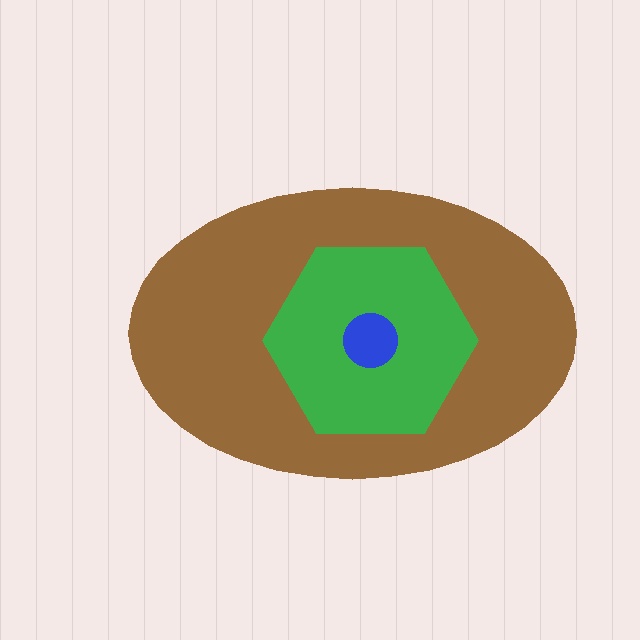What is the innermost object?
The blue circle.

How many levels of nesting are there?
3.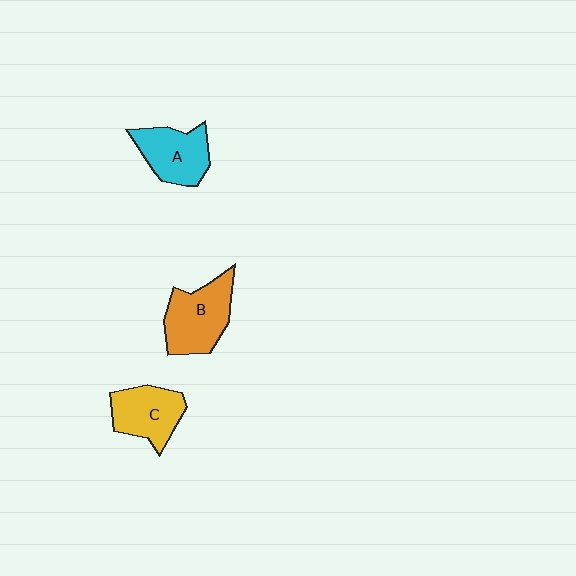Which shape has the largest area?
Shape B (orange).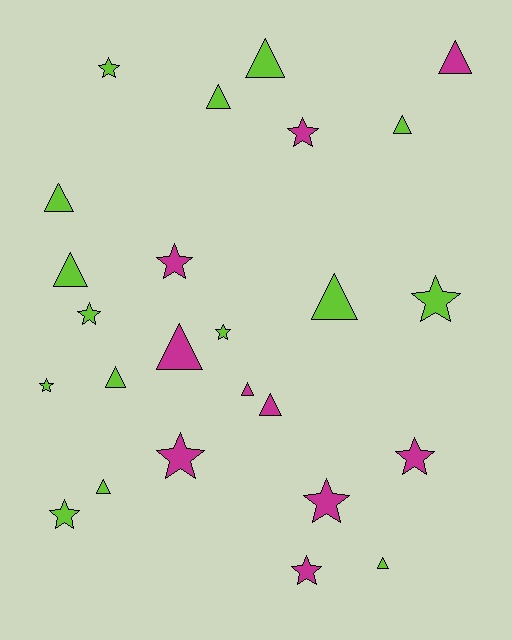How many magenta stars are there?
There are 6 magenta stars.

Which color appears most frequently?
Lime, with 15 objects.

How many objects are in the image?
There are 25 objects.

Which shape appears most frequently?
Triangle, with 13 objects.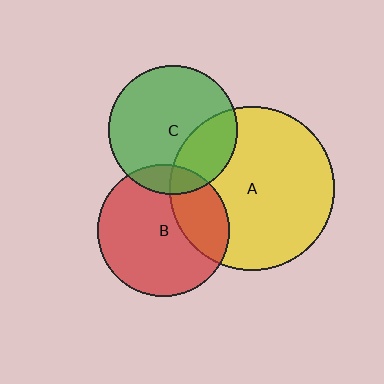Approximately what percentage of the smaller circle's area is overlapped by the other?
Approximately 30%.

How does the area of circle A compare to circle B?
Approximately 1.5 times.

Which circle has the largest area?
Circle A (yellow).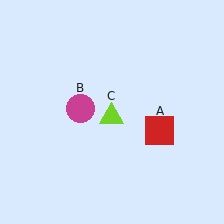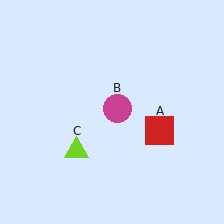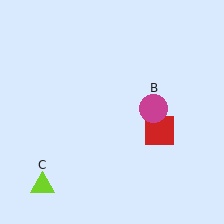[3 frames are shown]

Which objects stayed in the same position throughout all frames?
Red square (object A) remained stationary.